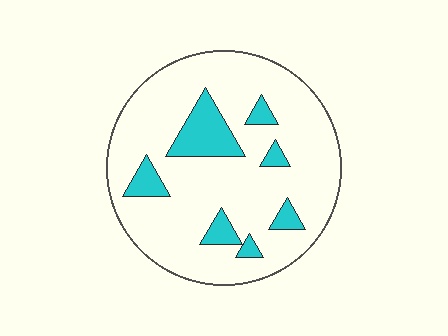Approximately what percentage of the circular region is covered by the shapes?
Approximately 15%.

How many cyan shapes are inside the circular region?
7.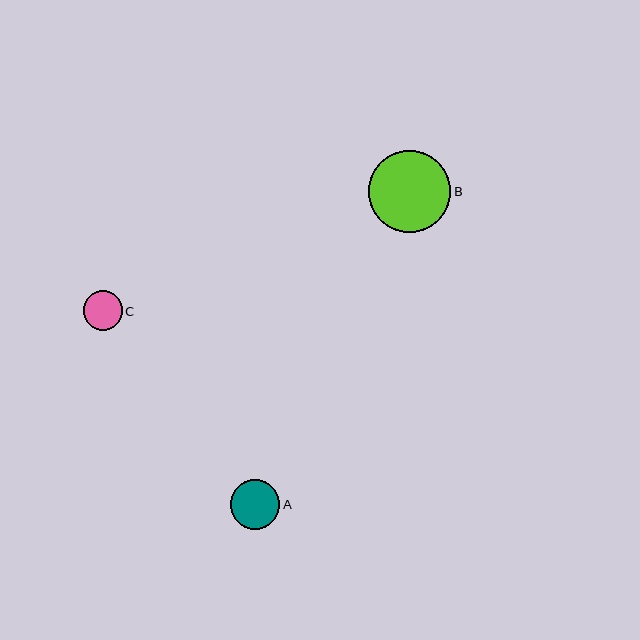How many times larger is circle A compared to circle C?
Circle A is approximately 1.3 times the size of circle C.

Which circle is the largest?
Circle B is the largest with a size of approximately 83 pixels.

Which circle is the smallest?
Circle C is the smallest with a size of approximately 39 pixels.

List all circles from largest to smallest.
From largest to smallest: B, A, C.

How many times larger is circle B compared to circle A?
Circle B is approximately 1.7 times the size of circle A.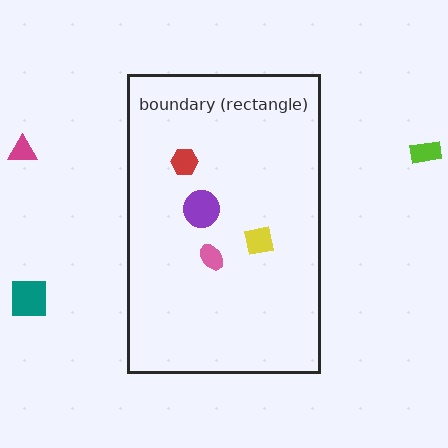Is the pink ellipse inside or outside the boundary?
Inside.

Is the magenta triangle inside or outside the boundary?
Outside.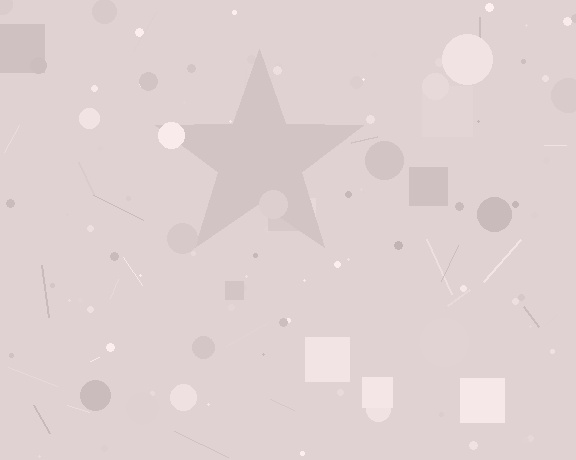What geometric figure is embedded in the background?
A star is embedded in the background.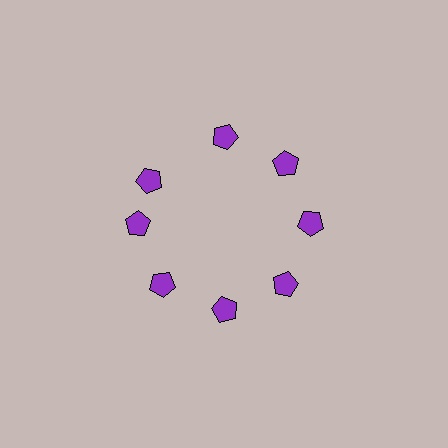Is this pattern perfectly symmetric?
No. The 8 purple pentagons are arranged in a ring, but one element near the 10 o'clock position is rotated out of alignment along the ring, breaking the 8-fold rotational symmetry.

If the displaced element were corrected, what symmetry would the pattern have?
It would have 8-fold rotational symmetry — the pattern would map onto itself every 45 degrees.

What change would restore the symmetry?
The symmetry would be restored by rotating it back into even spacing with its neighbors so that all 8 pentagons sit at equal angles and equal distance from the center.